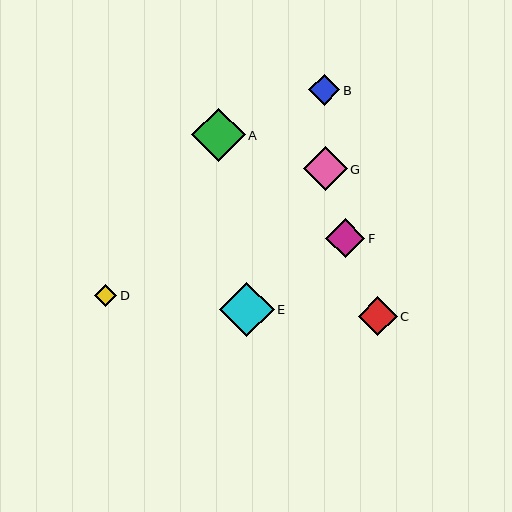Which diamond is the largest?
Diamond E is the largest with a size of approximately 55 pixels.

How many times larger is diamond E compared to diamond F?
Diamond E is approximately 1.4 times the size of diamond F.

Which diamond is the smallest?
Diamond D is the smallest with a size of approximately 23 pixels.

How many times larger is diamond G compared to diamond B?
Diamond G is approximately 1.4 times the size of diamond B.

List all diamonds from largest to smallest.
From largest to smallest: E, A, G, F, C, B, D.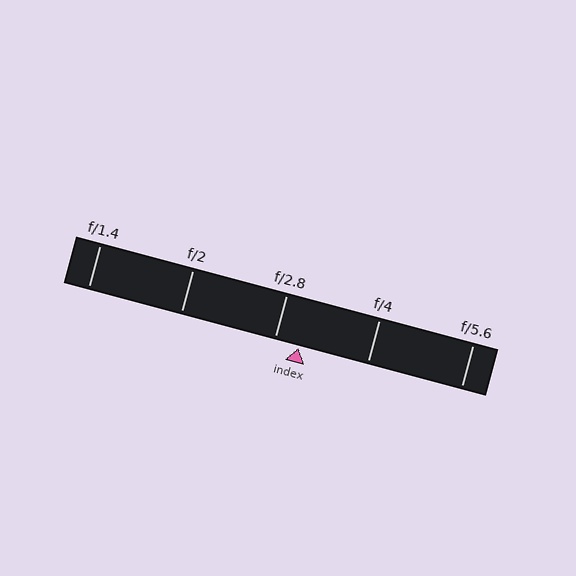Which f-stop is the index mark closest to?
The index mark is closest to f/2.8.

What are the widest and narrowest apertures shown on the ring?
The widest aperture shown is f/1.4 and the narrowest is f/5.6.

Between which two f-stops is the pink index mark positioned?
The index mark is between f/2.8 and f/4.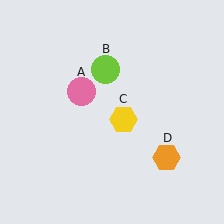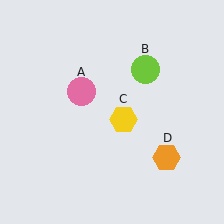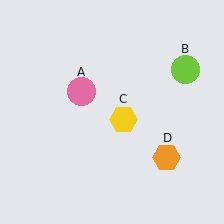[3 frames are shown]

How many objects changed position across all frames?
1 object changed position: lime circle (object B).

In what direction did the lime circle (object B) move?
The lime circle (object B) moved right.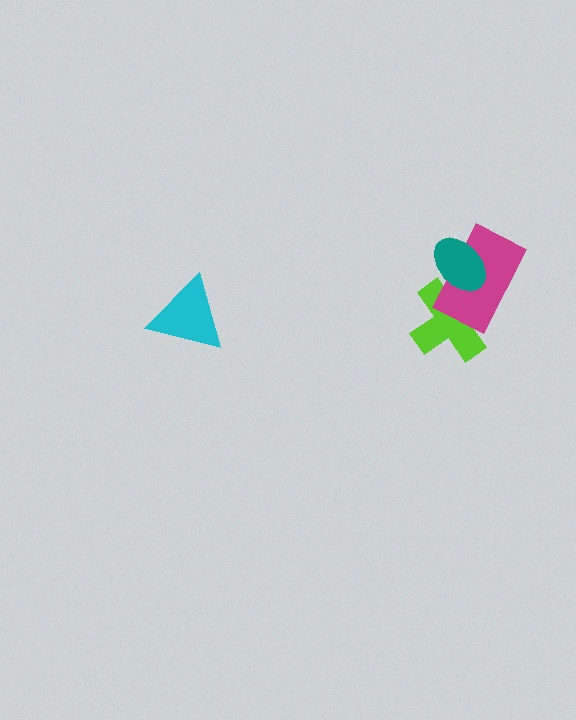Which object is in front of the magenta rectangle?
The teal ellipse is in front of the magenta rectangle.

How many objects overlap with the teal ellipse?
2 objects overlap with the teal ellipse.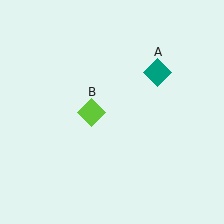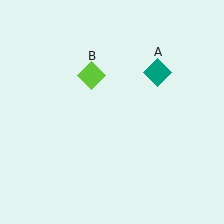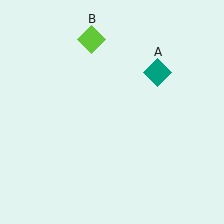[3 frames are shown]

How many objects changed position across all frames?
1 object changed position: lime diamond (object B).